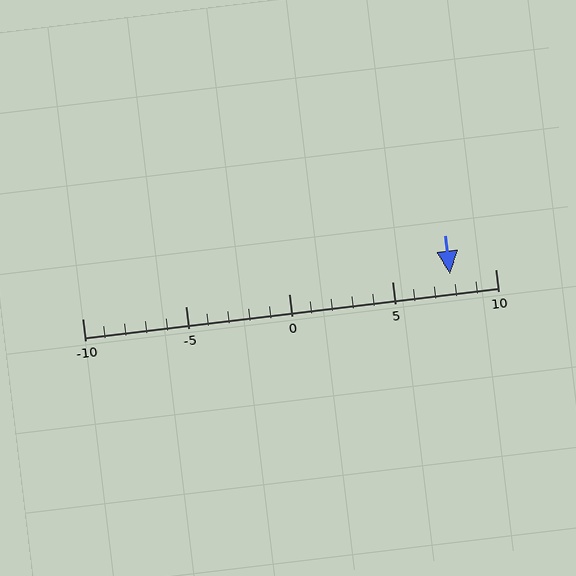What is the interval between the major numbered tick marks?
The major tick marks are spaced 5 units apart.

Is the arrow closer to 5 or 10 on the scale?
The arrow is closer to 10.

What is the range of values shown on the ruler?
The ruler shows values from -10 to 10.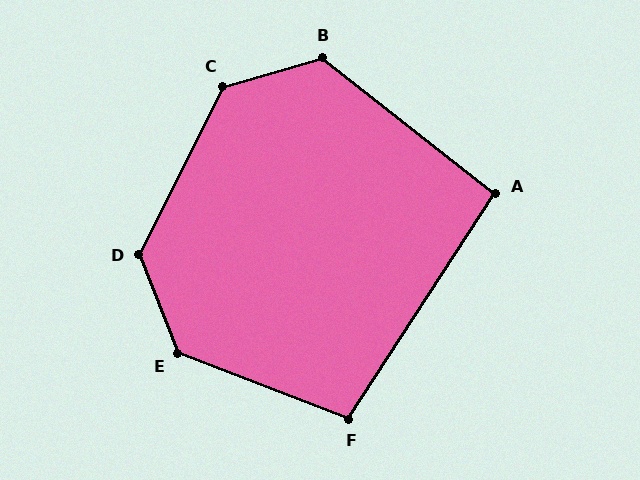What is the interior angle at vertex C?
Approximately 132 degrees (obtuse).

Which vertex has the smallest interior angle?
A, at approximately 95 degrees.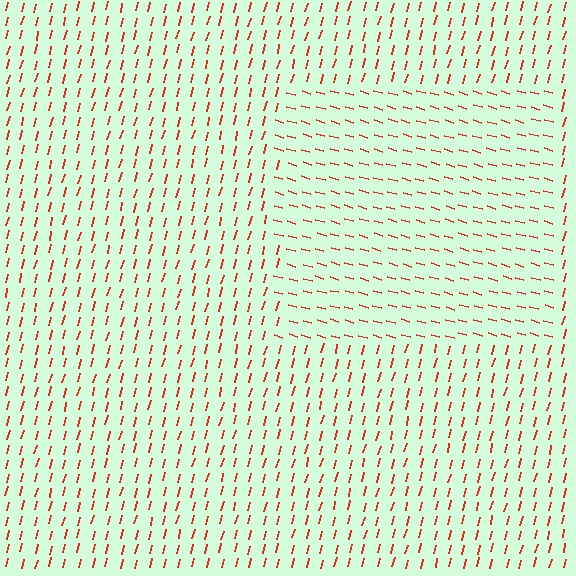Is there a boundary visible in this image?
Yes, there is a texture boundary formed by a change in line orientation.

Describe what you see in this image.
The image is filled with small red line segments. A rectangle region in the image has lines oriented differently from the surrounding lines, creating a visible texture boundary.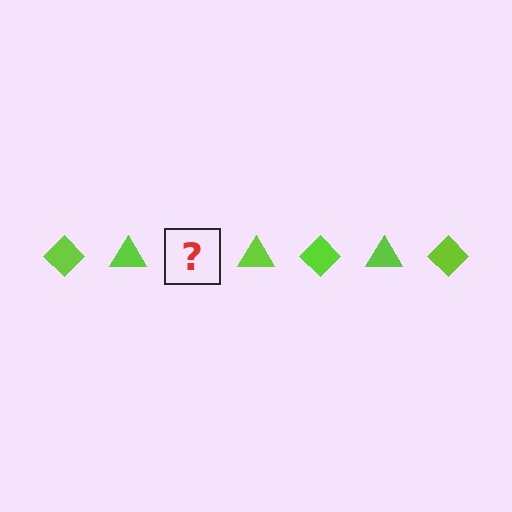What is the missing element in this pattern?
The missing element is a lime diamond.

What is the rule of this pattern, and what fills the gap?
The rule is that the pattern cycles through diamond, triangle shapes in lime. The gap should be filled with a lime diamond.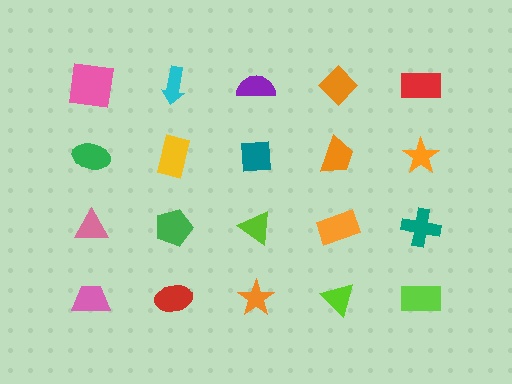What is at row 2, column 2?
A yellow rectangle.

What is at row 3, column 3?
A lime triangle.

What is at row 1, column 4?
An orange diamond.